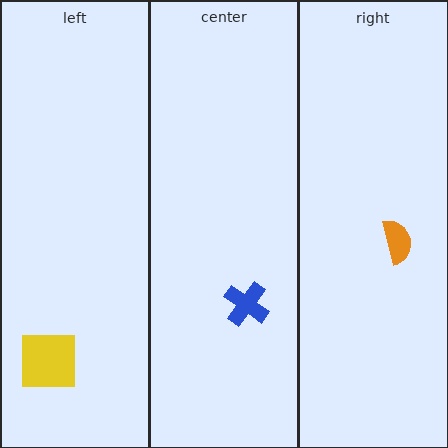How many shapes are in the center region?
1.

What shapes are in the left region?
The yellow square.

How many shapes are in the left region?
1.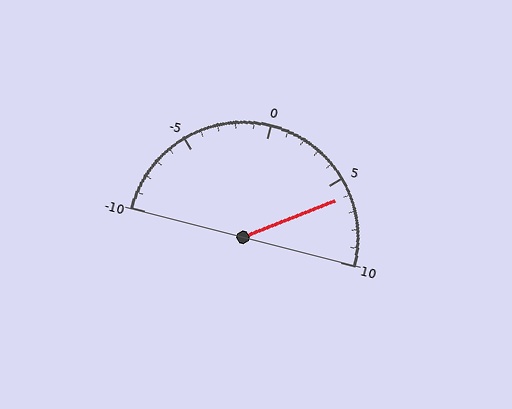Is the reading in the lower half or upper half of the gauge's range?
The reading is in the upper half of the range (-10 to 10).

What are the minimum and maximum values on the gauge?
The gauge ranges from -10 to 10.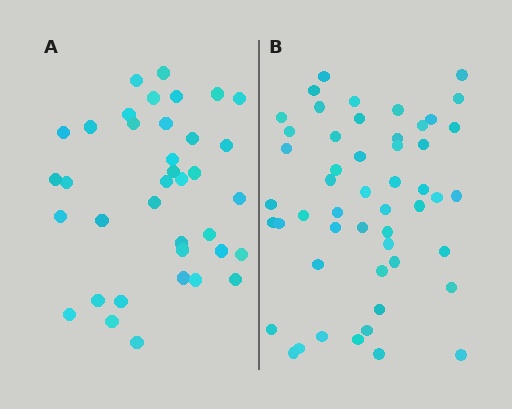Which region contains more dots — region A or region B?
Region B (the right region) has more dots.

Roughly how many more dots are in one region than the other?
Region B has approximately 15 more dots than region A.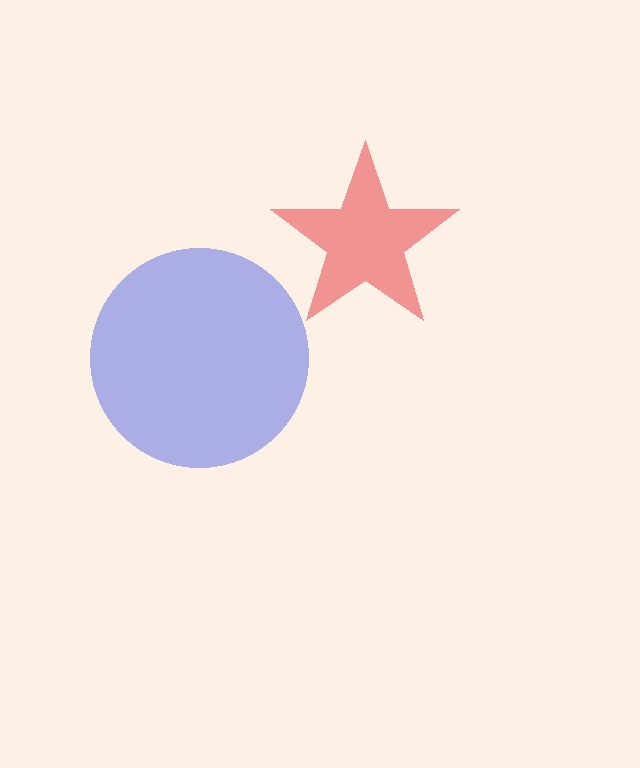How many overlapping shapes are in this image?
There are 2 overlapping shapes in the image.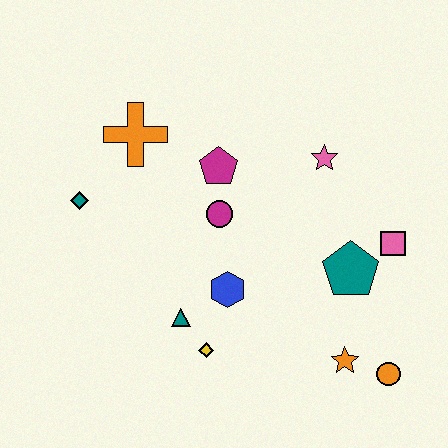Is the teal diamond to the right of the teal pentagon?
No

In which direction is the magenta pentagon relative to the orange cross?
The magenta pentagon is to the right of the orange cross.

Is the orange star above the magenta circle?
No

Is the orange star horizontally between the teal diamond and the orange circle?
Yes